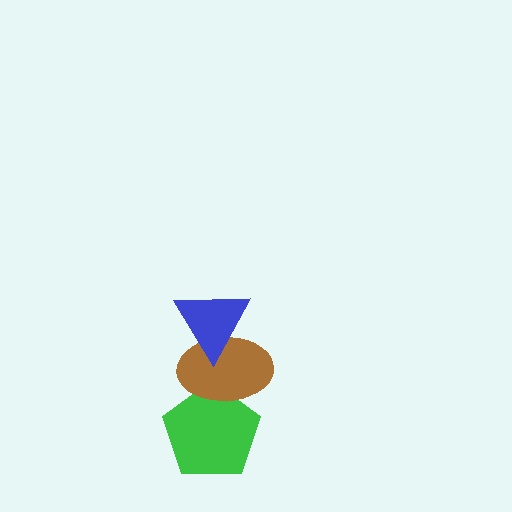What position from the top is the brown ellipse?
The brown ellipse is 2nd from the top.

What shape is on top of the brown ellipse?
The blue triangle is on top of the brown ellipse.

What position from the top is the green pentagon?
The green pentagon is 3rd from the top.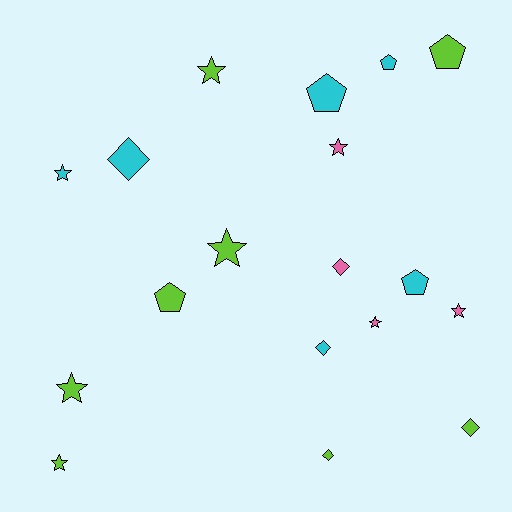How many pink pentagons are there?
There are no pink pentagons.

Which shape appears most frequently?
Star, with 8 objects.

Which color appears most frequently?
Lime, with 8 objects.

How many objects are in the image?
There are 18 objects.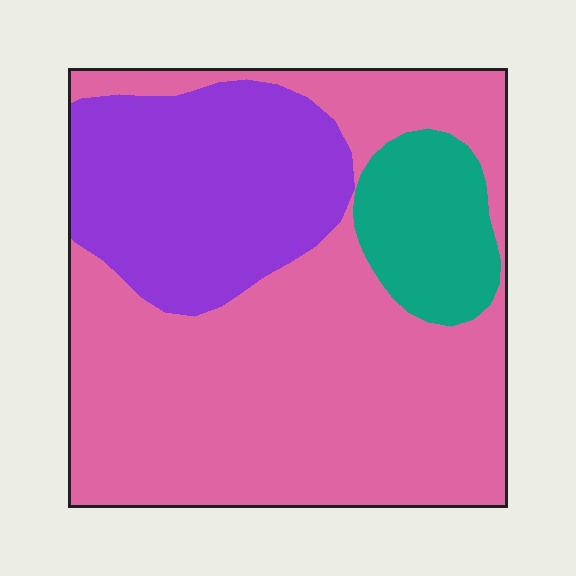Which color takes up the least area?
Teal, at roughly 10%.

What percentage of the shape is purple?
Purple takes up between a sixth and a third of the shape.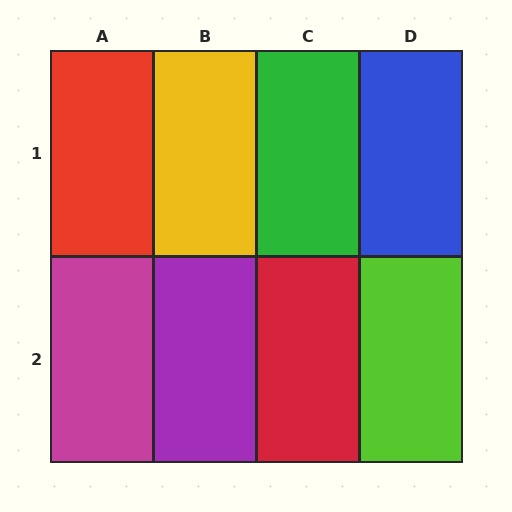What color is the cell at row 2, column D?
Lime.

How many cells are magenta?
1 cell is magenta.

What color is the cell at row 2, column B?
Purple.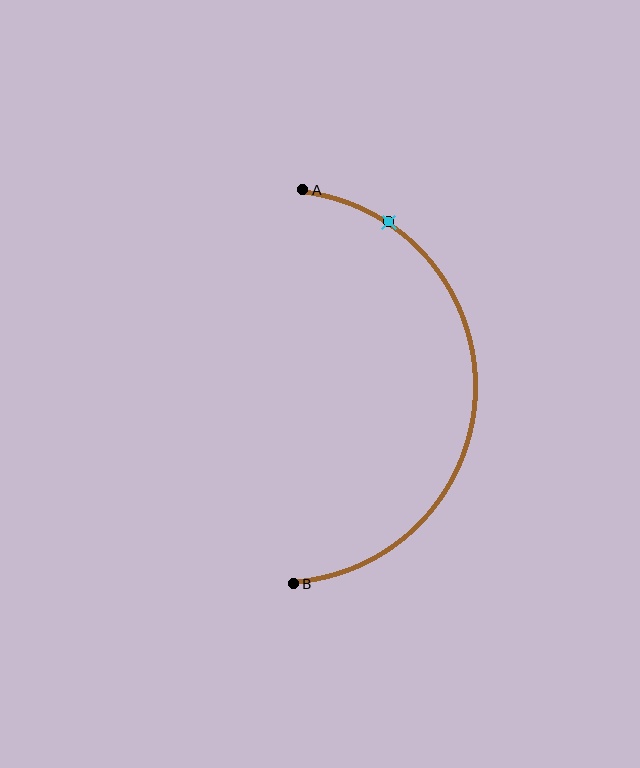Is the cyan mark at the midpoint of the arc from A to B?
No. The cyan mark lies on the arc but is closer to endpoint A. The arc midpoint would be at the point on the curve equidistant along the arc from both A and B.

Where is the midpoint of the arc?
The arc midpoint is the point on the curve farthest from the straight line joining A and B. It sits to the right of that line.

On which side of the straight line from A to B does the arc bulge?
The arc bulges to the right of the straight line connecting A and B.